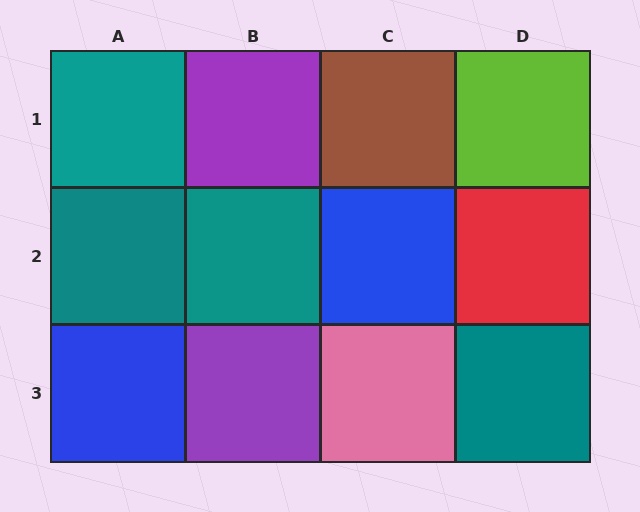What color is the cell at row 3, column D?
Teal.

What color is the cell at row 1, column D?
Lime.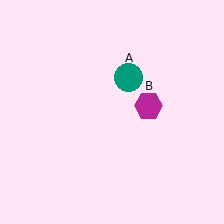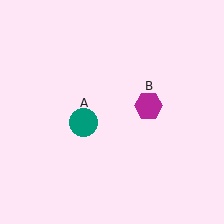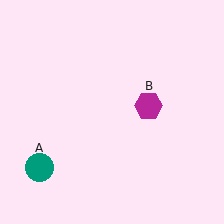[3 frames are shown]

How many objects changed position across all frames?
1 object changed position: teal circle (object A).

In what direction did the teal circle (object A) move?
The teal circle (object A) moved down and to the left.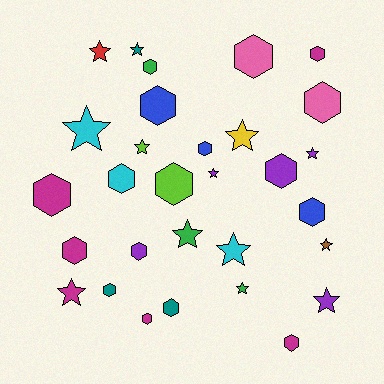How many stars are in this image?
There are 13 stars.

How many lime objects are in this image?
There are 2 lime objects.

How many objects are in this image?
There are 30 objects.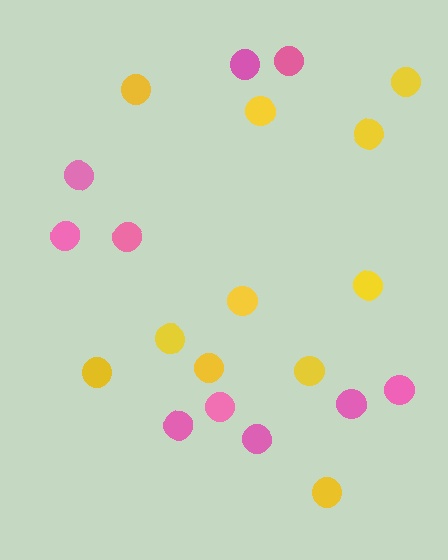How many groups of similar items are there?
There are 2 groups: one group of yellow circles (11) and one group of pink circles (10).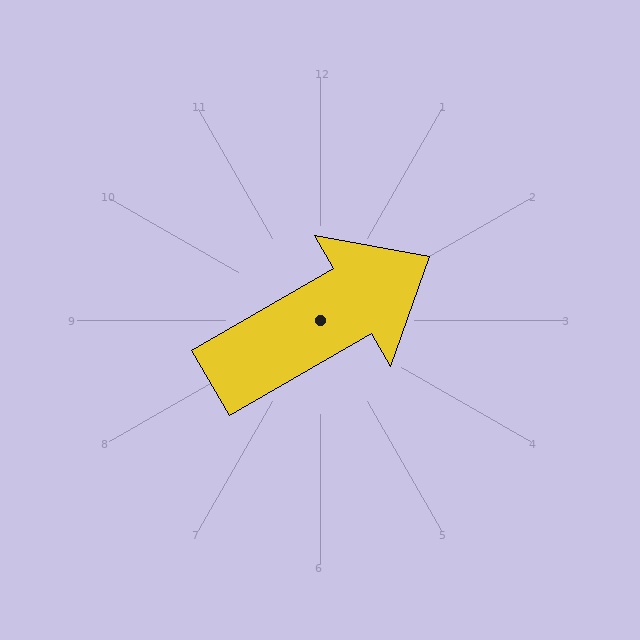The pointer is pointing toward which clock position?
Roughly 2 o'clock.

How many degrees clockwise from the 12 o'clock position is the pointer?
Approximately 60 degrees.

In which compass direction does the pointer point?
Northeast.